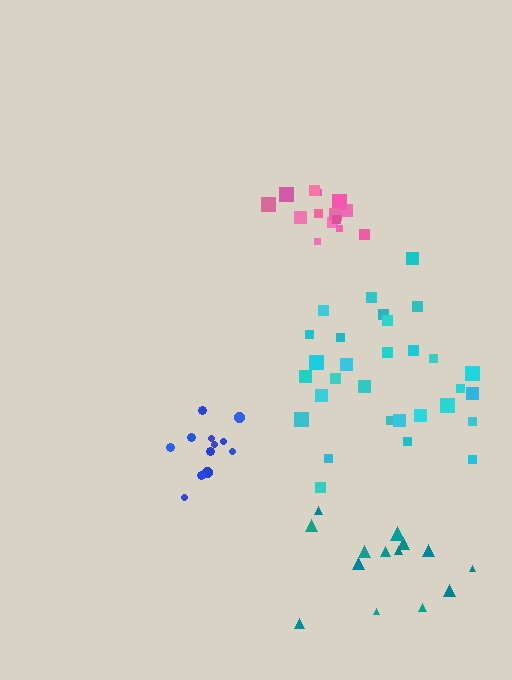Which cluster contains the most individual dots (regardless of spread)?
Cyan (30).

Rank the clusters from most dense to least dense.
pink, blue, cyan, teal.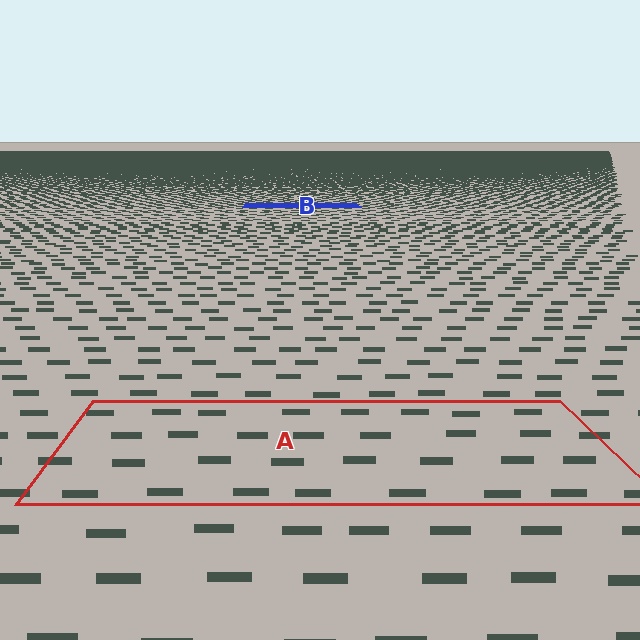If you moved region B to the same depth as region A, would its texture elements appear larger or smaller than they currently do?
They would appear larger. At a closer depth, the same texture elements are projected at a bigger on-screen size.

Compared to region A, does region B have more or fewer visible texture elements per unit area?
Region B has more texture elements per unit area — they are packed more densely because it is farther away.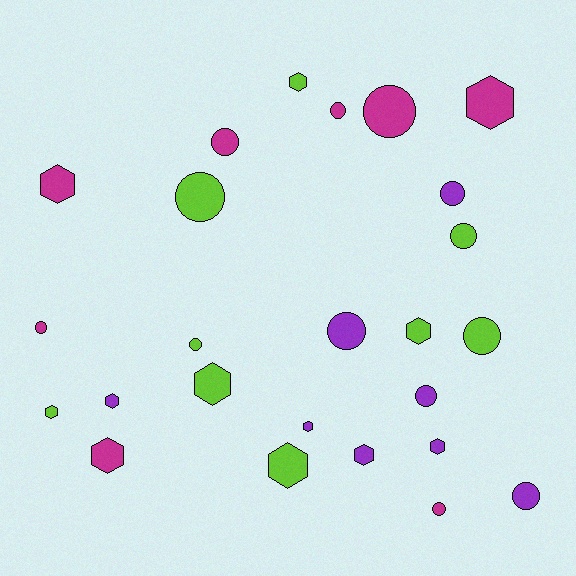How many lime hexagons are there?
There are 5 lime hexagons.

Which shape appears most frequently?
Circle, with 13 objects.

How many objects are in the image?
There are 25 objects.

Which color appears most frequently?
Lime, with 9 objects.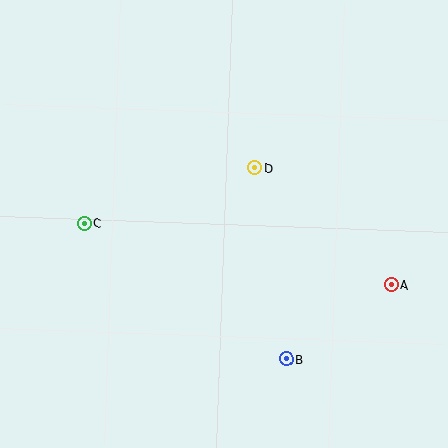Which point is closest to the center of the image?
Point D at (255, 168) is closest to the center.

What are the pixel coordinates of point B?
Point B is at (286, 359).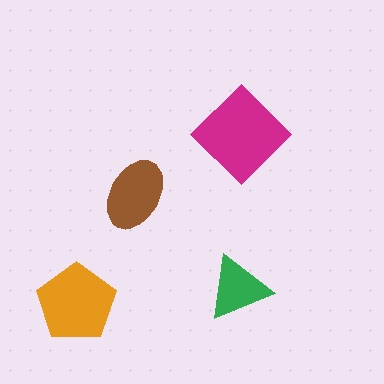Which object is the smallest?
The green triangle.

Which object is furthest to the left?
The orange pentagon is leftmost.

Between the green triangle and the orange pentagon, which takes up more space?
The orange pentagon.